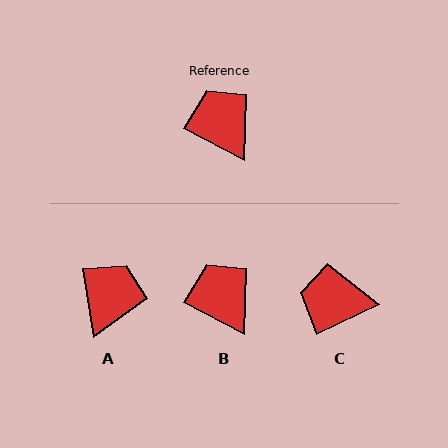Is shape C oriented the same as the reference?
No, it is off by about 53 degrees.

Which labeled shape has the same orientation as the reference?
B.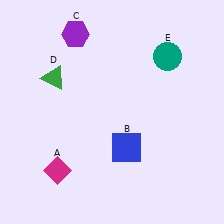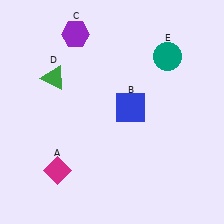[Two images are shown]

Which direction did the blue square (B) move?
The blue square (B) moved up.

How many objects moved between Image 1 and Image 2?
1 object moved between the two images.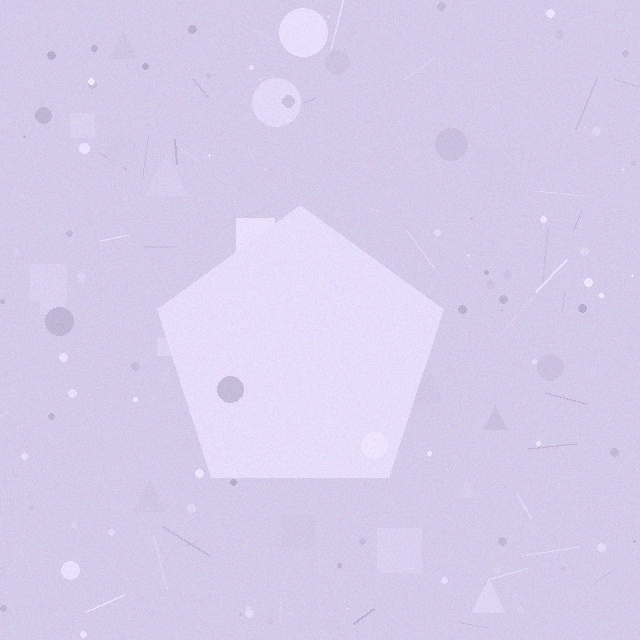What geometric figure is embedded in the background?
A pentagon is embedded in the background.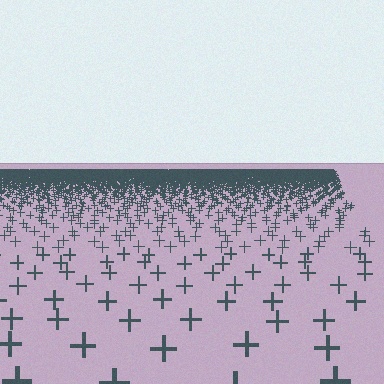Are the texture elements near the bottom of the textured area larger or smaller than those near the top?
Larger. Near the bottom, elements are closer to the viewer and appear at a bigger on-screen size.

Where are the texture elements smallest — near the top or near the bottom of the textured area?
Near the top.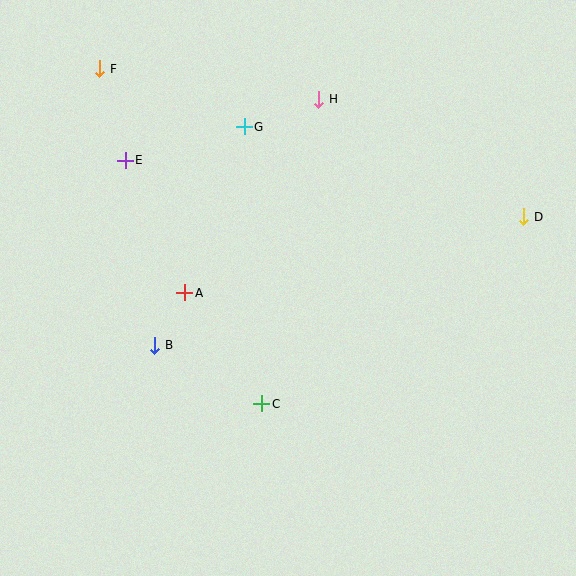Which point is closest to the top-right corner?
Point D is closest to the top-right corner.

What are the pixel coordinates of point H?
Point H is at (319, 99).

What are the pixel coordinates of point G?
Point G is at (244, 127).